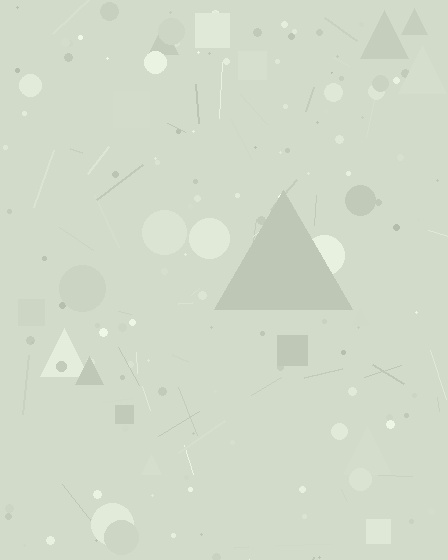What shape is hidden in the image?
A triangle is hidden in the image.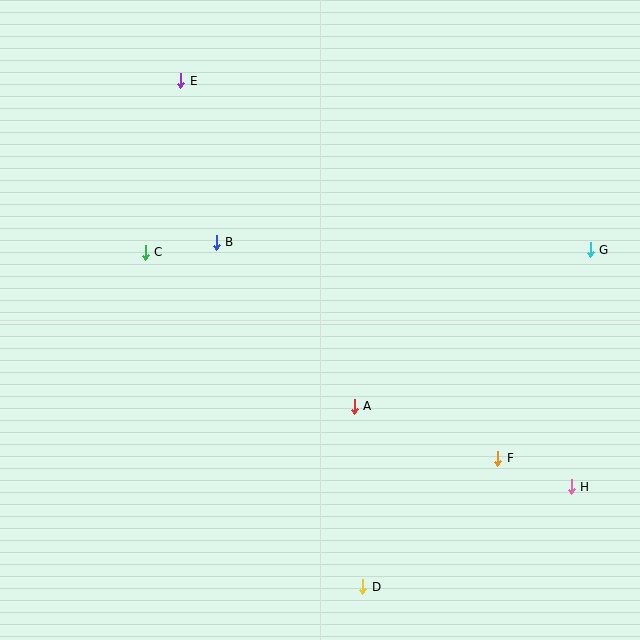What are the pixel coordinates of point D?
Point D is at (363, 587).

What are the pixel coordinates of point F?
Point F is at (498, 458).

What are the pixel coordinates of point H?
Point H is at (571, 487).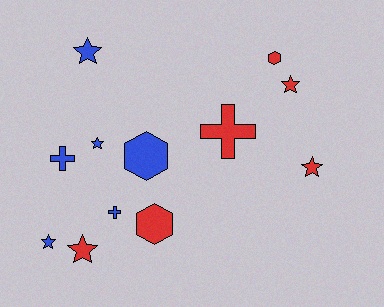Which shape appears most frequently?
Star, with 6 objects.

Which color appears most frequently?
Blue, with 6 objects.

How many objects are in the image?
There are 12 objects.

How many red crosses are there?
There is 1 red cross.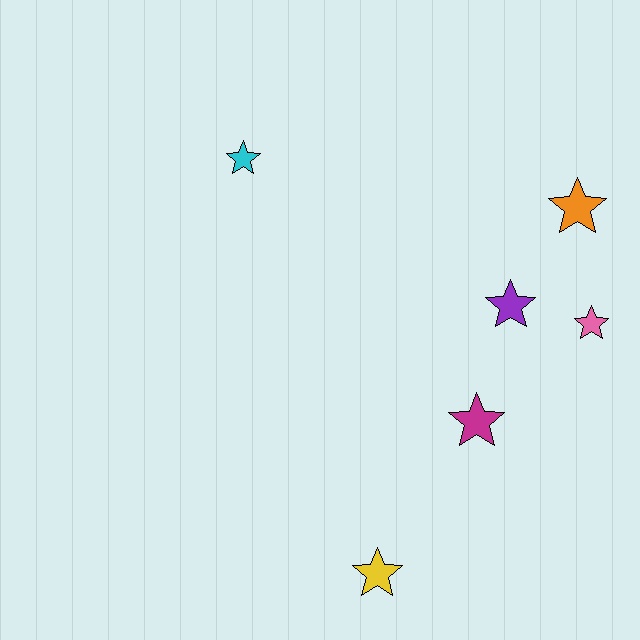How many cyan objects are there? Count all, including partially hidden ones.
There is 1 cyan object.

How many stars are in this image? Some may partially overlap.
There are 6 stars.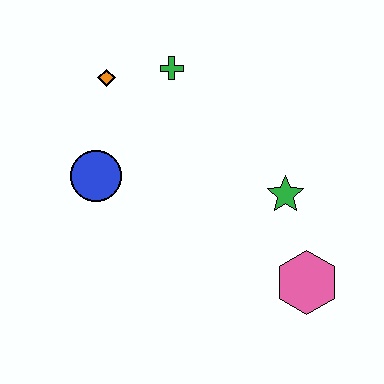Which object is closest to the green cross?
The orange diamond is closest to the green cross.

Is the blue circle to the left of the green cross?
Yes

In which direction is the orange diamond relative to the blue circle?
The orange diamond is above the blue circle.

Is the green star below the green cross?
Yes